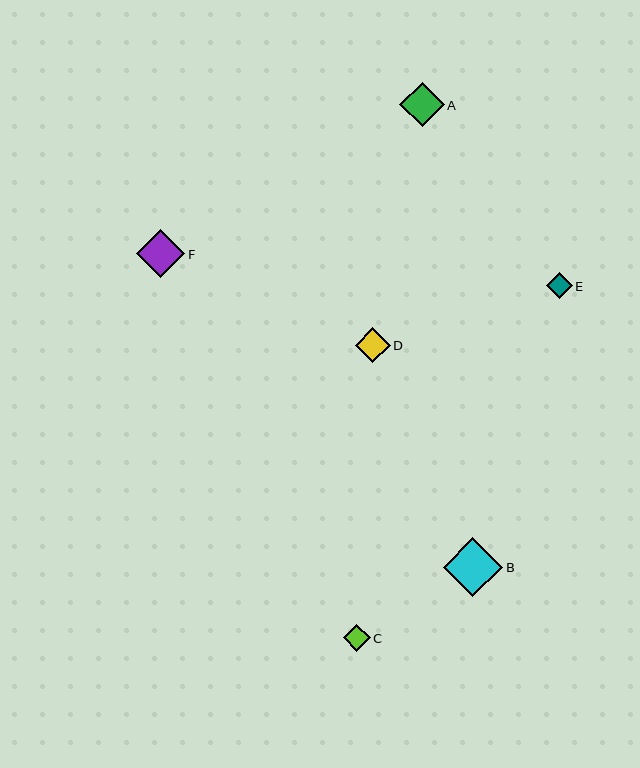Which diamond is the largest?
Diamond B is the largest with a size of approximately 59 pixels.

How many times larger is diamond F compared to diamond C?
Diamond F is approximately 1.8 times the size of diamond C.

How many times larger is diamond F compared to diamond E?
Diamond F is approximately 1.8 times the size of diamond E.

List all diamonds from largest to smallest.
From largest to smallest: B, F, A, D, C, E.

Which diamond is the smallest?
Diamond E is the smallest with a size of approximately 26 pixels.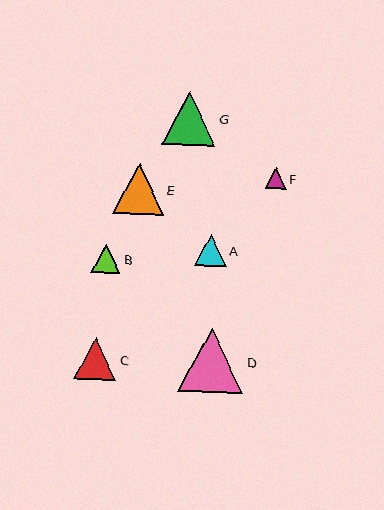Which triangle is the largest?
Triangle D is the largest with a size of approximately 65 pixels.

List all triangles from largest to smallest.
From largest to smallest: D, G, E, C, A, B, F.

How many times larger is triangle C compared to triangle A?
Triangle C is approximately 1.3 times the size of triangle A.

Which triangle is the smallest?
Triangle F is the smallest with a size of approximately 21 pixels.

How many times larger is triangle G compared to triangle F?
Triangle G is approximately 2.5 times the size of triangle F.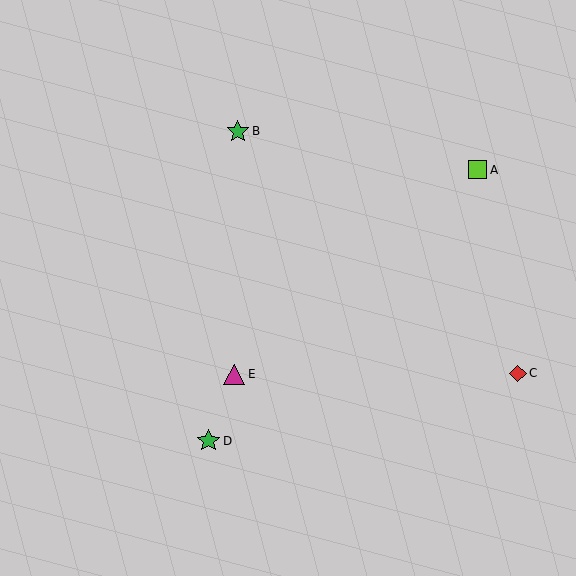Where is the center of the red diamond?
The center of the red diamond is at (518, 373).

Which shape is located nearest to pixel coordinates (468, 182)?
The lime square (labeled A) at (478, 170) is nearest to that location.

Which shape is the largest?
The green star (labeled B) is the largest.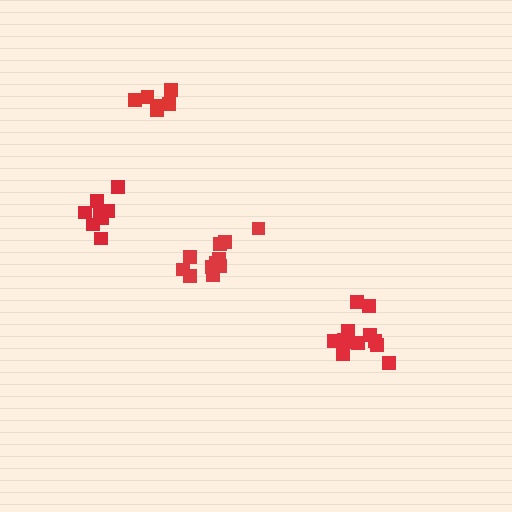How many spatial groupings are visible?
There are 4 spatial groupings.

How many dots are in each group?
Group 1: 6 dots, Group 2: 8 dots, Group 3: 11 dots, Group 4: 12 dots (37 total).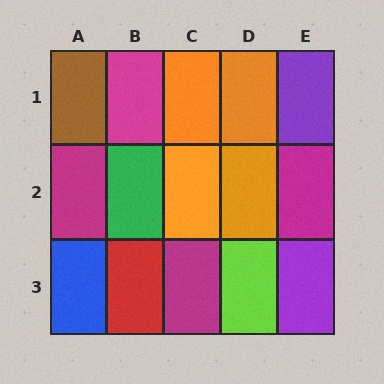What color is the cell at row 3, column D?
Lime.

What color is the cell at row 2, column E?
Magenta.